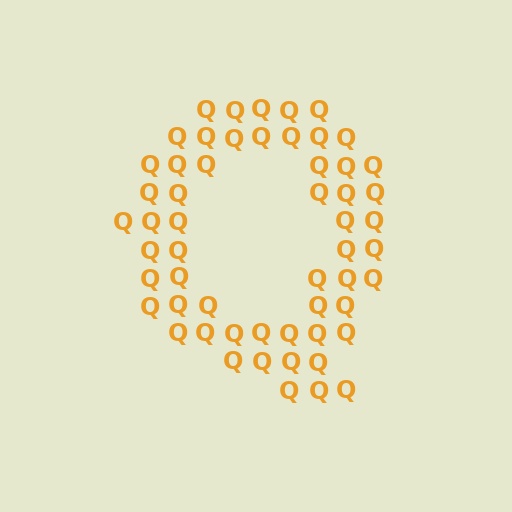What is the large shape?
The large shape is the letter Q.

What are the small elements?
The small elements are letter Q's.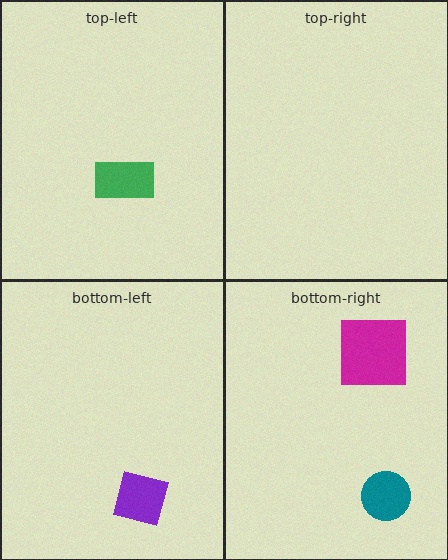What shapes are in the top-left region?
The green rectangle.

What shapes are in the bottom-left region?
The purple square.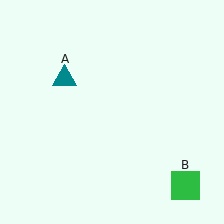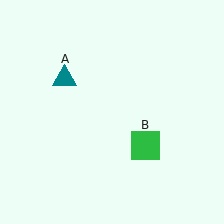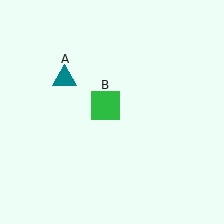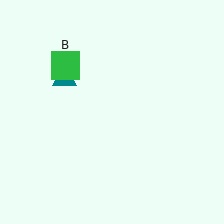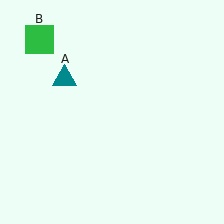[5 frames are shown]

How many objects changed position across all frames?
1 object changed position: green square (object B).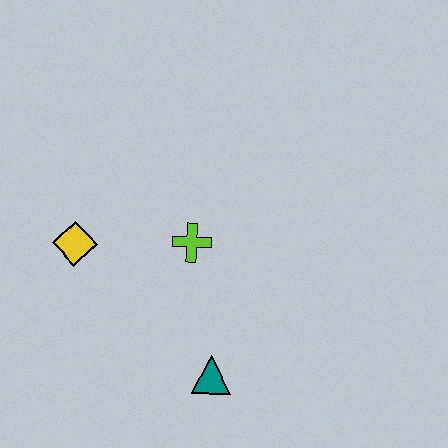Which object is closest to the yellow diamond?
The lime cross is closest to the yellow diamond.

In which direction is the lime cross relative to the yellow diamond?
The lime cross is to the right of the yellow diamond.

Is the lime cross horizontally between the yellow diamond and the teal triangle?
Yes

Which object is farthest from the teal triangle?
The yellow diamond is farthest from the teal triangle.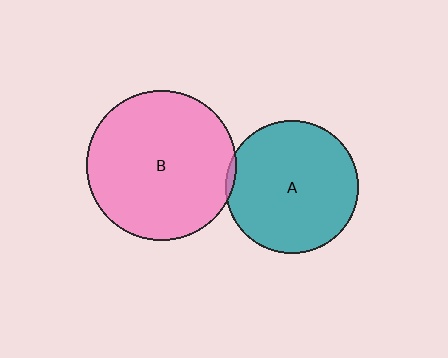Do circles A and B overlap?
Yes.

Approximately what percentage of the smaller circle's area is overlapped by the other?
Approximately 5%.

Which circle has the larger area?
Circle B (pink).